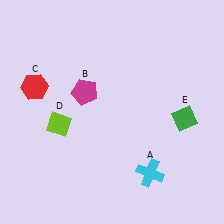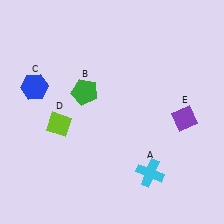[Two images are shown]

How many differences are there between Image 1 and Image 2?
There are 3 differences between the two images.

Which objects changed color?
B changed from magenta to green. C changed from red to blue. E changed from green to purple.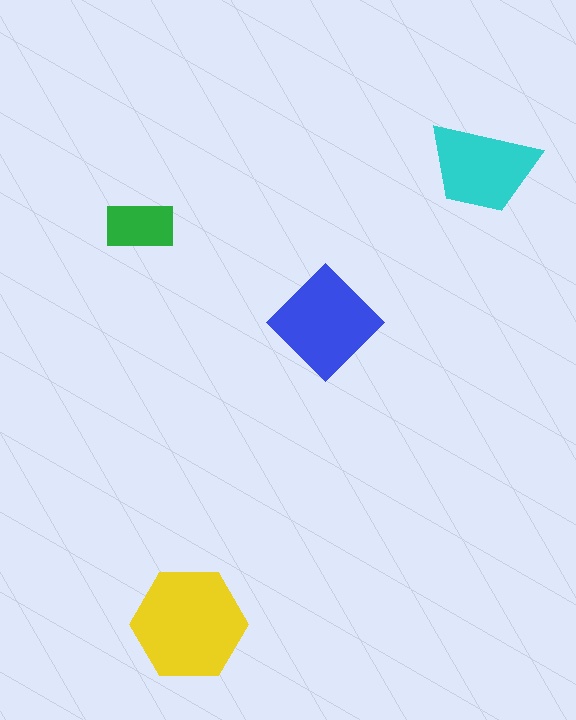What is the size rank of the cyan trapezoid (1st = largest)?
3rd.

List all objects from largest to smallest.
The yellow hexagon, the blue diamond, the cyan trapezoid, the green rectangle.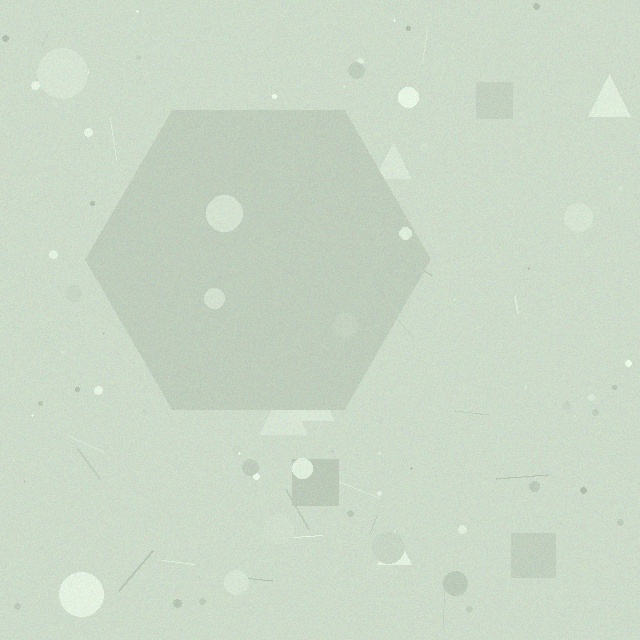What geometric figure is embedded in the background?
A hexagon is embedded in the background.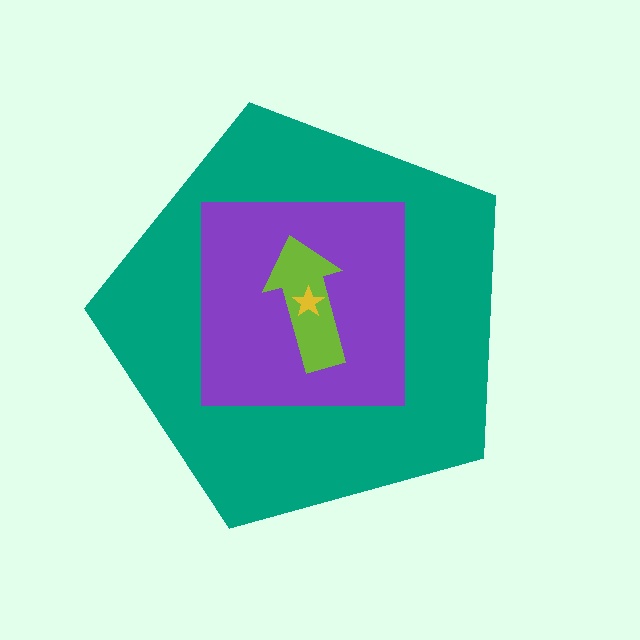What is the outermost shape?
The teal pentagon.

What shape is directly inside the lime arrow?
The yellow star.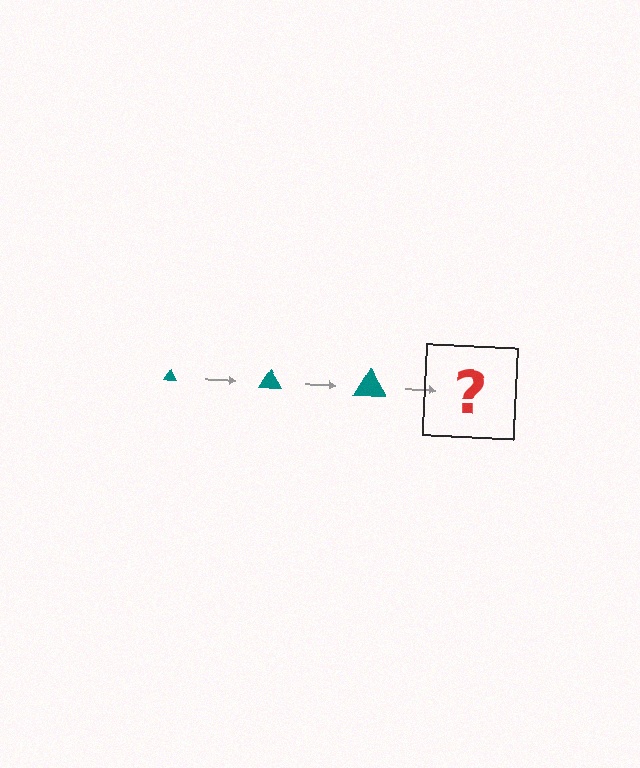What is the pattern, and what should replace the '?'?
The pattern is that the triangle gets progressively larger each step. The '?' should be a teal triangle, larger than the previous one.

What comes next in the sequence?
The next element should be a teal triangle, larger than the previous one.